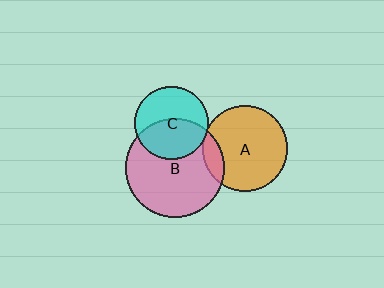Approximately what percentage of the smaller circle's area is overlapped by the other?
Approximately 50%.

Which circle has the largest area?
Circle B (pink).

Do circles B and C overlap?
Yes.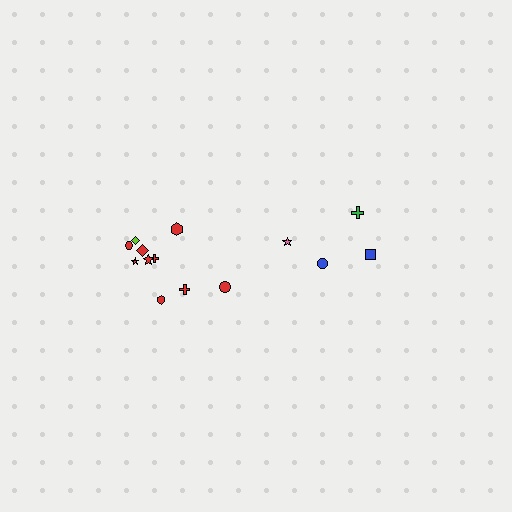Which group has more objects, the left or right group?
The left group.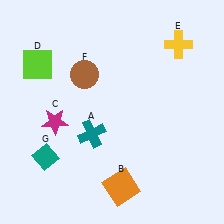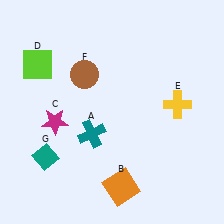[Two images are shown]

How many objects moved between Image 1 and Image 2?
1 object moved between the two images.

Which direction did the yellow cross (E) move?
The yellow cross (E) moved down.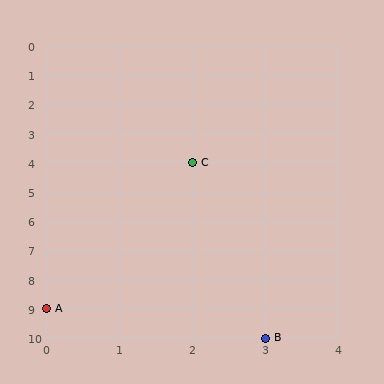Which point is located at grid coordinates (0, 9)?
Point A is at (0, 9).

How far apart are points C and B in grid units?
Points C and B are 1 column and 6 rows apart (about 6.1 grid units diagonally).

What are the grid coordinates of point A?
Point A is at grid coordinates (0, 9).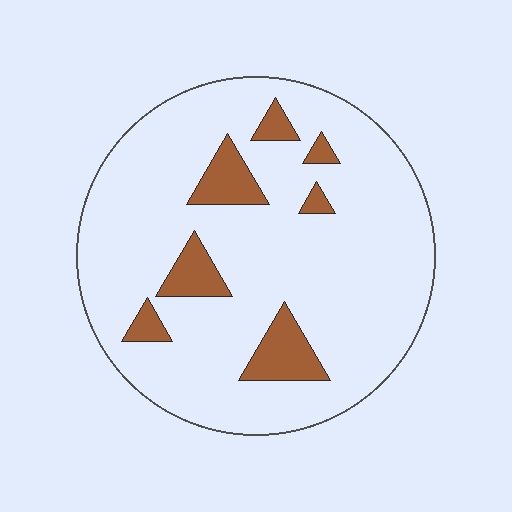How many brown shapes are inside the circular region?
7.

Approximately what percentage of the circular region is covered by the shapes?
Approximately 15%.